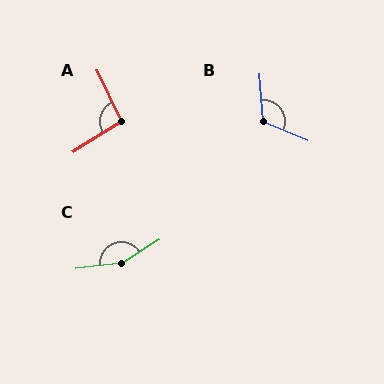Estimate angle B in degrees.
Approximately 118 degrees.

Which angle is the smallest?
A, at approximately 97 degrees.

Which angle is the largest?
C, at approximately 155 degrees.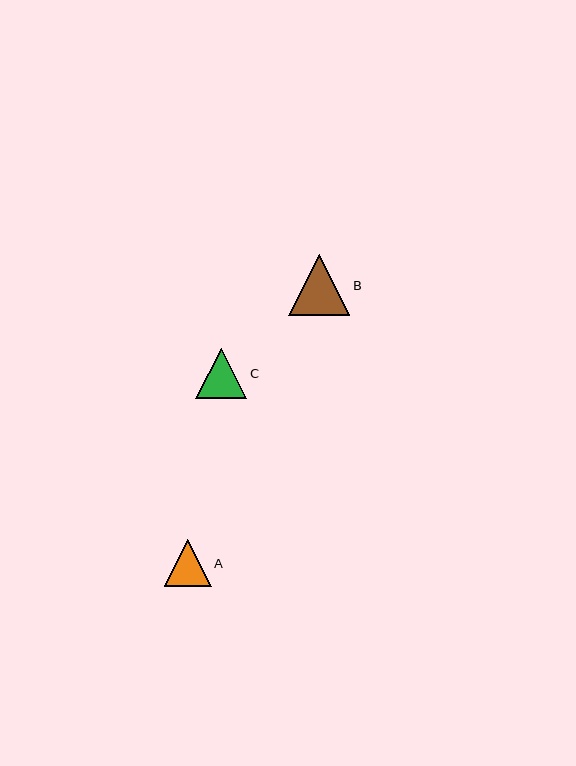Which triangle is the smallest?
Triangle A is the smallest with a size of approximately 47 pixels.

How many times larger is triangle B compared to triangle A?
Triangle B is approximately 1.3 times the size of triangle A.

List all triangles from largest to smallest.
From largest to smallest: B, C, A.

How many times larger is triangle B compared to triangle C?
Triangle B is approximately 1.2 times the size of triangle C.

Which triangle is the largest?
Triangle B is the largest with a size of approximately 61 pixels.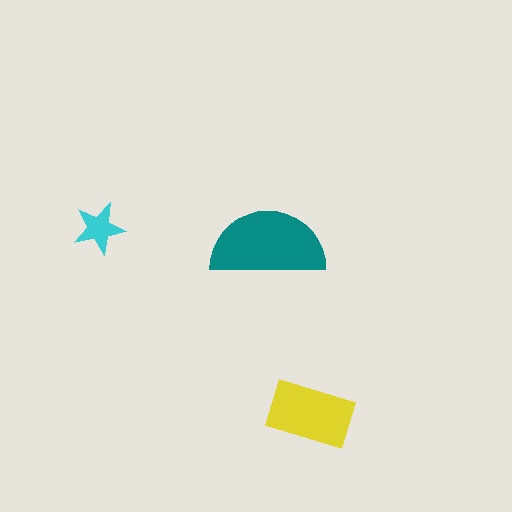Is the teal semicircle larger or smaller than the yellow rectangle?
Larger.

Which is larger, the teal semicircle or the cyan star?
The teal semicircle.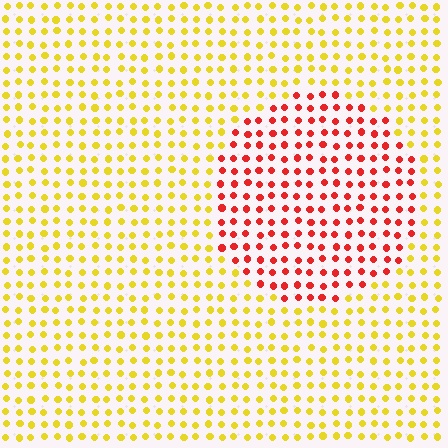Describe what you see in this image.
The image is filled with small yellow elements in a uniform arrangement. A circle-shaped region is visible where the elements are tinted to a slightly different hue, forming a subtle color boundary.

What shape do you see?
I see a circle.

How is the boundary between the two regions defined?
The boundary is defined purely by a slight shift in hue (about 56 degrees). Spacing, size, and orientation are identical on both sides.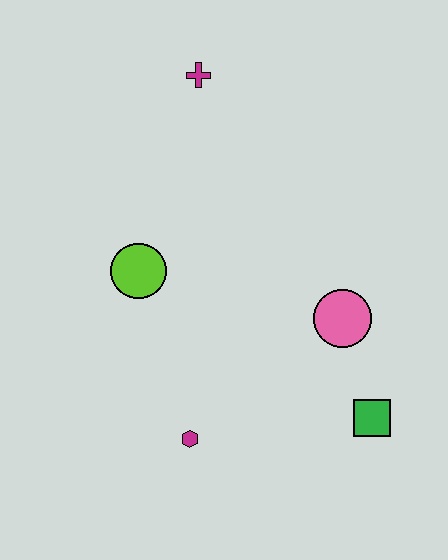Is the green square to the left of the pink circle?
No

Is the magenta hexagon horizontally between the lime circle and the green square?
Yes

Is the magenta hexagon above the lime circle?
No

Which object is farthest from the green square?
The magenta cross is farthest from the green square.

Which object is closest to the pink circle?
The green square is closest to the pink circle.